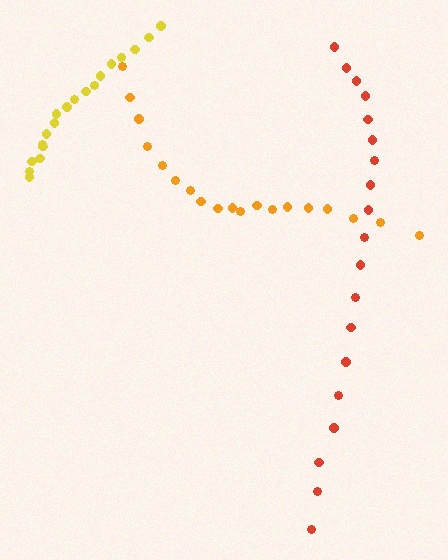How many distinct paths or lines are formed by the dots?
There are 3 distinct paths.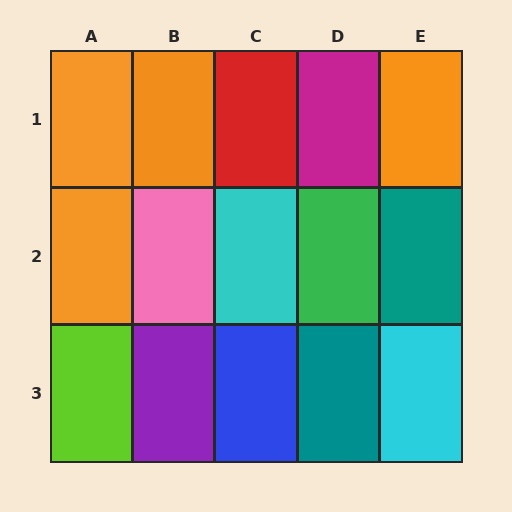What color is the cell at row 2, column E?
Teal.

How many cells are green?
1 cell is green.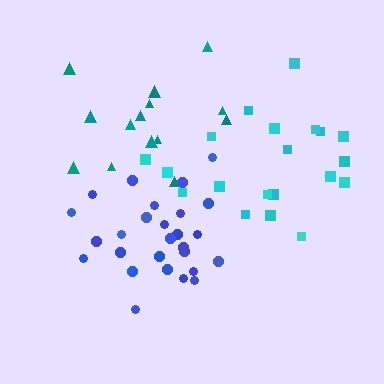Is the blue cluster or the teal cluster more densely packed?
Blue.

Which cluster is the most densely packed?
Blue.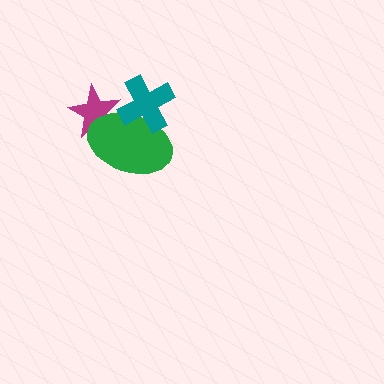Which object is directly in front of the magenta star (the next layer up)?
The green ellipse is directly in front of the magenta star.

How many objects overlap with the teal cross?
2 objects overlap with the teal cross.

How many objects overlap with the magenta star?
2 objects overlap with the magenta star.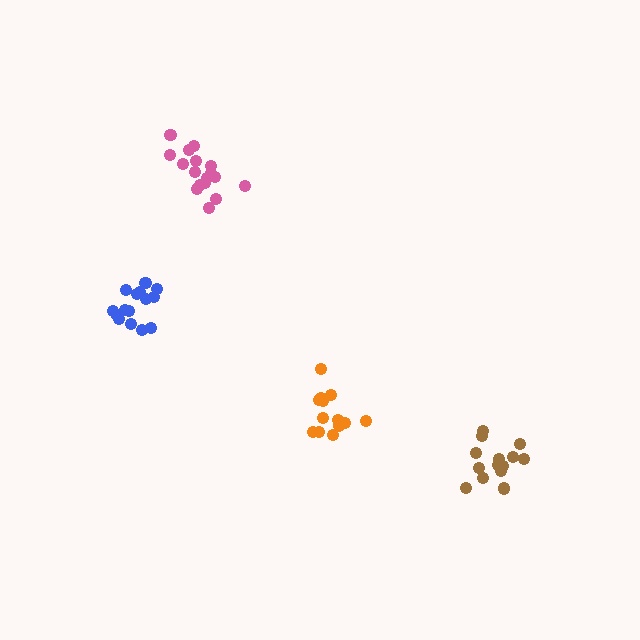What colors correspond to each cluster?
The clusters are colored: pink, blue, orange, brown.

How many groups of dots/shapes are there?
There are 4 groups.